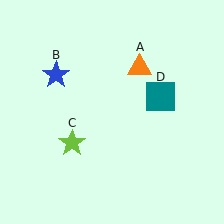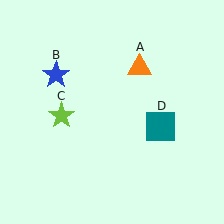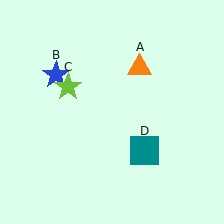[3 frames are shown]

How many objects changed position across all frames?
2 objects changed position: lime star (object C), teal square (object D).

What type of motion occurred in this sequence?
The lime star (object C), teal square (object D) rotated clockwise around the center of the scene.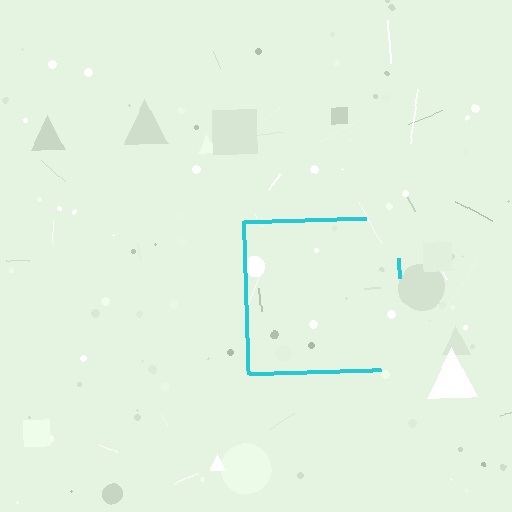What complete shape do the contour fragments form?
The contour fragments form a square.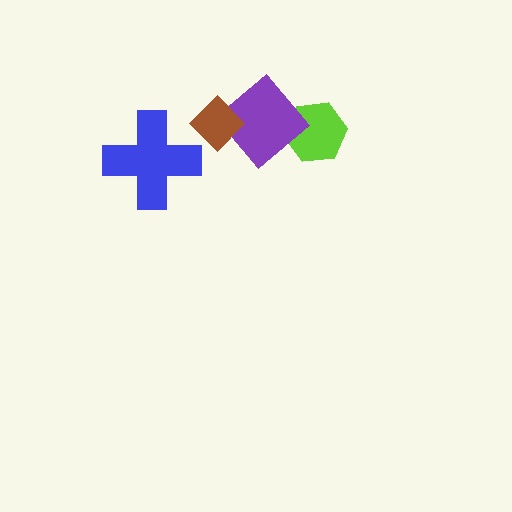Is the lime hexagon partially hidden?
Yes, it is partially covered by another shape.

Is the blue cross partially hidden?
No, no other shape covers it.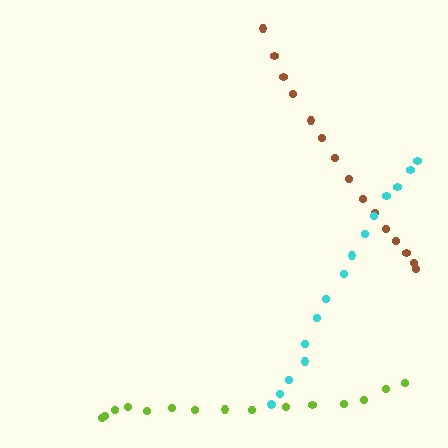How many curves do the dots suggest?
There are 3 distinct paths.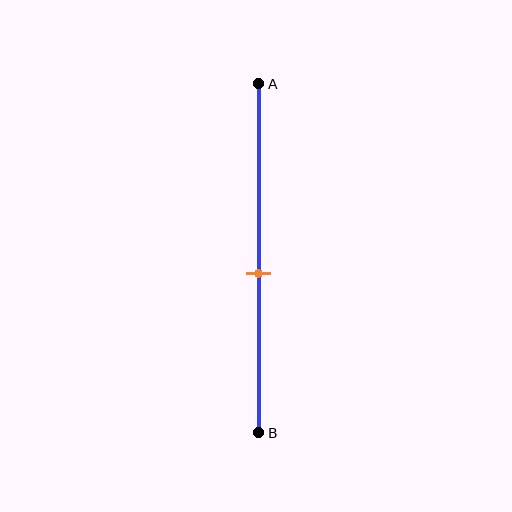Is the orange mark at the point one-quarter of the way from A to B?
No, the mark is at about 55% from A, not at the 25% one-quarter point.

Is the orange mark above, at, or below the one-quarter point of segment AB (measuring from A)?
The orange mark is below the one-quarter point of segment AB.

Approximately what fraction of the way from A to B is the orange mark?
The orange mark is approximately 55% of the way from A to B.